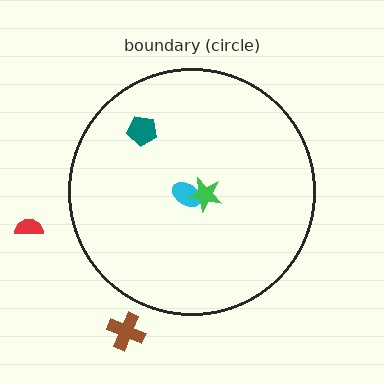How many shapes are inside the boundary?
3 inside, 2 outside.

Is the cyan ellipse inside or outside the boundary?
Inside.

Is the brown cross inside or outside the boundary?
Outside.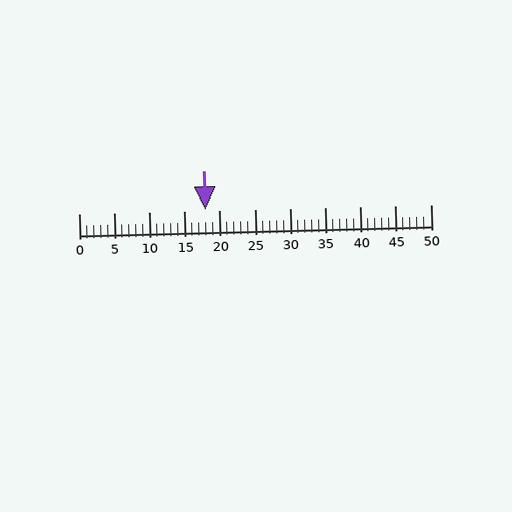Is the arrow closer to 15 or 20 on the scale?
The arrow is closer to 20.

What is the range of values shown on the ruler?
The ruler shows values from 0 to 50.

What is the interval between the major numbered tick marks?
The major tick marks are spaced 5 units apart.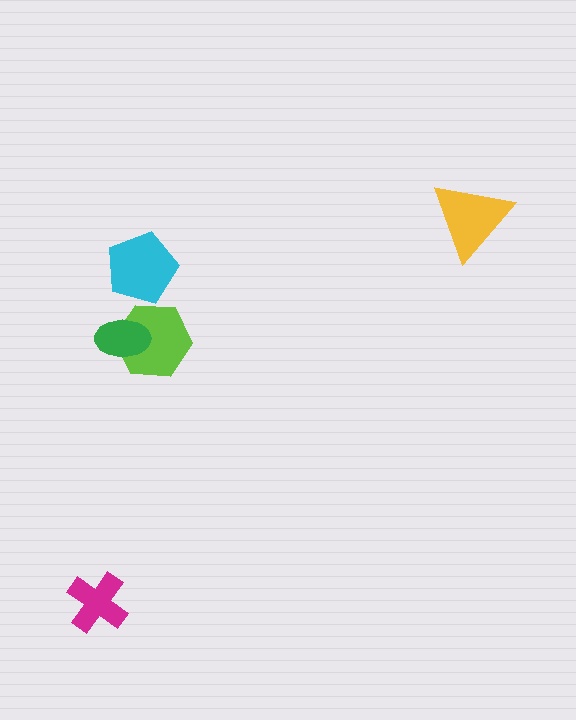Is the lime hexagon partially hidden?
Yes, it is partially covered by another shape.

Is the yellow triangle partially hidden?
No, no other shape covers it.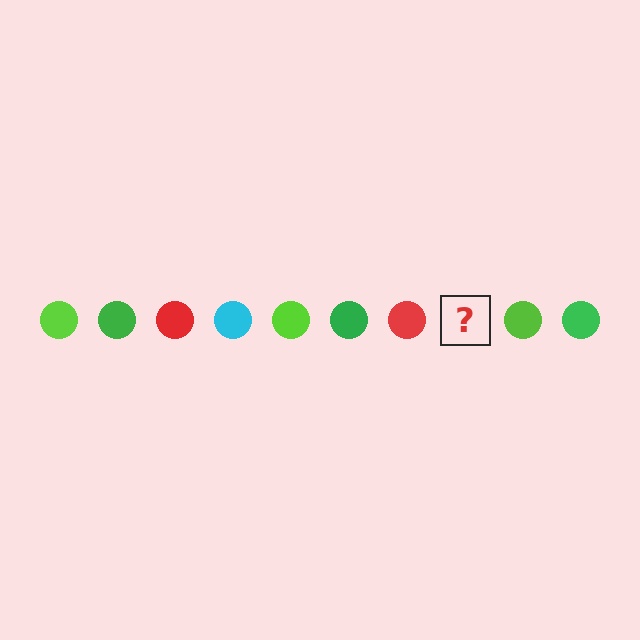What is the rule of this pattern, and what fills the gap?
The rule is that the pattern cycles through lime, green, red, cyan circles. The gap should be filled with a cyan circle.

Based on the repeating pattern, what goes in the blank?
The blank should be a cyan circle.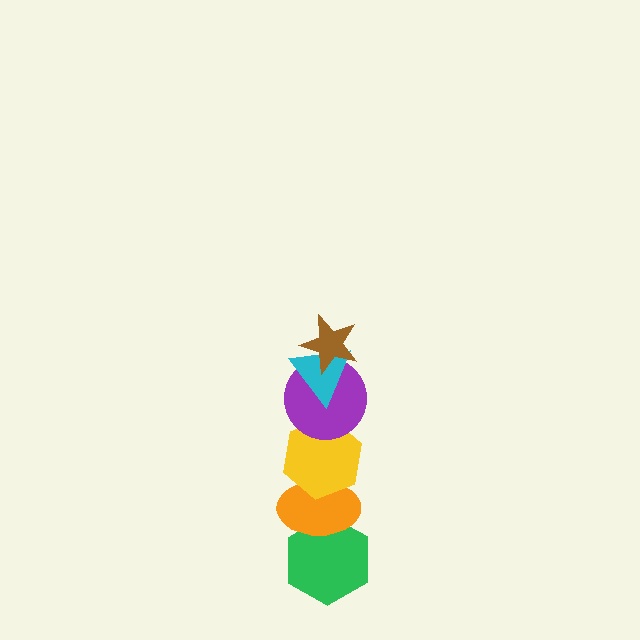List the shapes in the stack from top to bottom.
From top to bottom: the brown star, the cyan triangle, the purple circle, the yellow hexagon, the orange ellipse, the green hexagon.